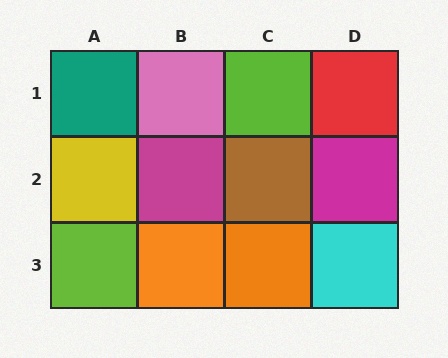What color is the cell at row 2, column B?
Magenta.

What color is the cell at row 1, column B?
Pink.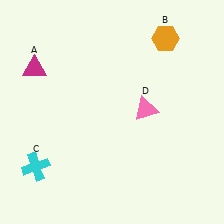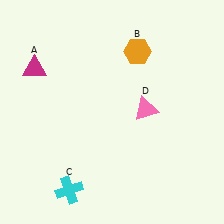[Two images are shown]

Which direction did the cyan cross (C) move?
The cyan cross (C) moved right.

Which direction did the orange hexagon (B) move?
The orange hexagon (B) moved left.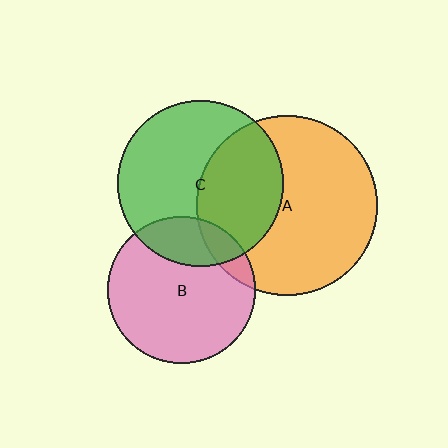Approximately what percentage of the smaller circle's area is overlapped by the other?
Approximately 10%.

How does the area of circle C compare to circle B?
Approximately 1.3 times.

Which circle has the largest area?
Circle A (orange).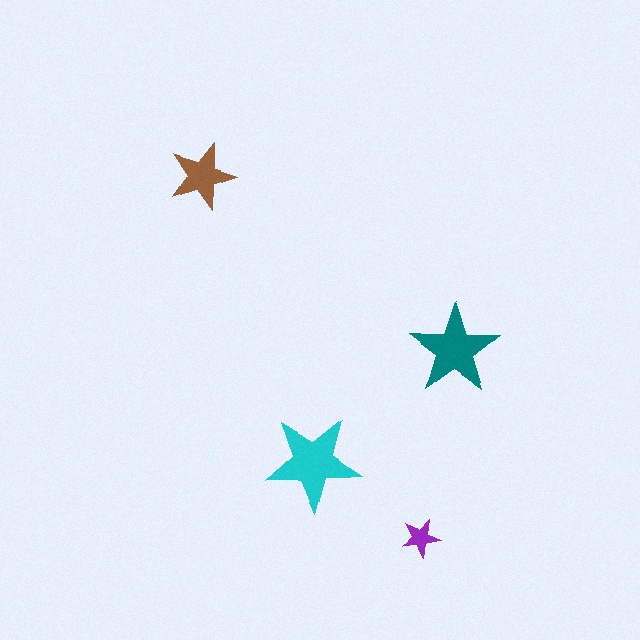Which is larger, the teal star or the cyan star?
The cyan one.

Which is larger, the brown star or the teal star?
The teal one.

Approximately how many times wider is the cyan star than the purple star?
About 2.5 times wider.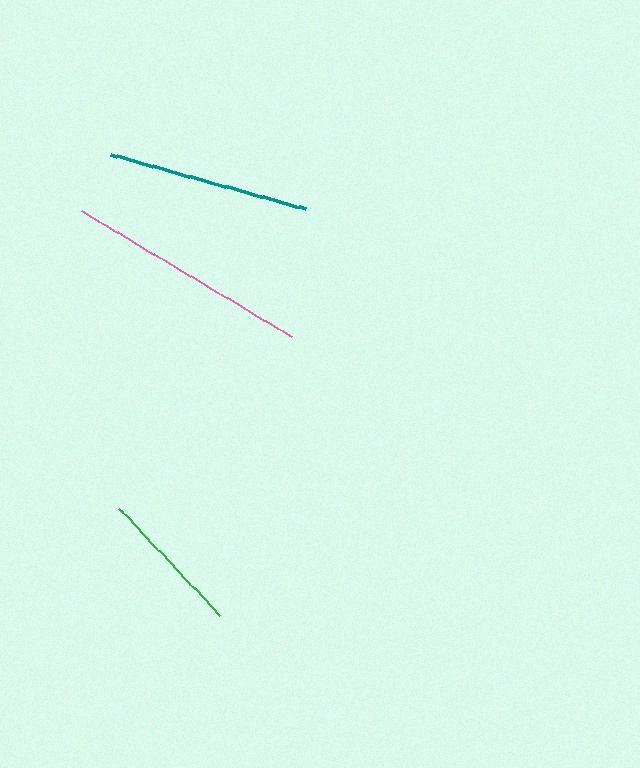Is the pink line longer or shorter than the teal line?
The pink line is longer than the teal line.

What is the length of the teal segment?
The teal segment is approximately 203 pixels long.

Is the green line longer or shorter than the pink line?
The pink line is longer than the green line.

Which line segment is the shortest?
The green line is the shortest at approximately 148 pixels.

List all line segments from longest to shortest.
From longest to shortest: pink, teal, green.